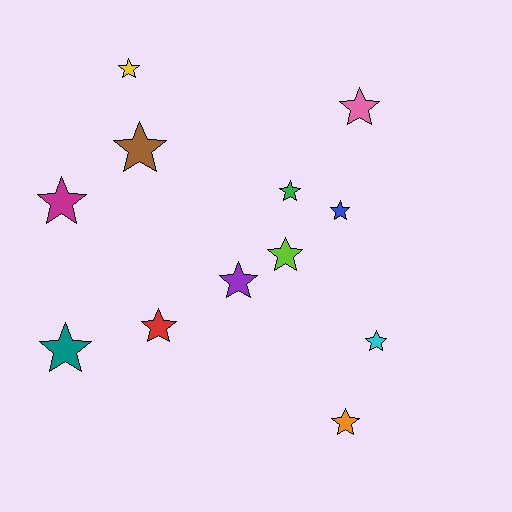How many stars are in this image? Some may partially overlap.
There are 12 stars.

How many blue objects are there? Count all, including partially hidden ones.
There is 1 blue object.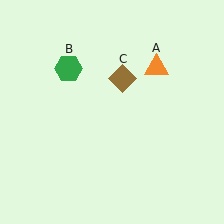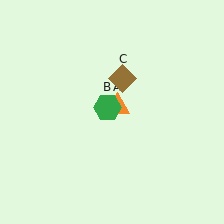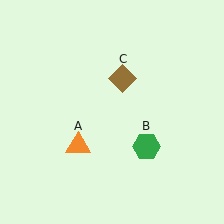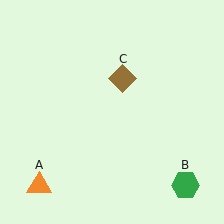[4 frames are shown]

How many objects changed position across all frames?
2 objects changed position: orange triangle (object A), green hexagon (object B).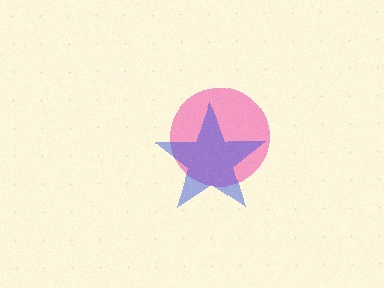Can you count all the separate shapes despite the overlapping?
Yes, there are 2 separate shapes.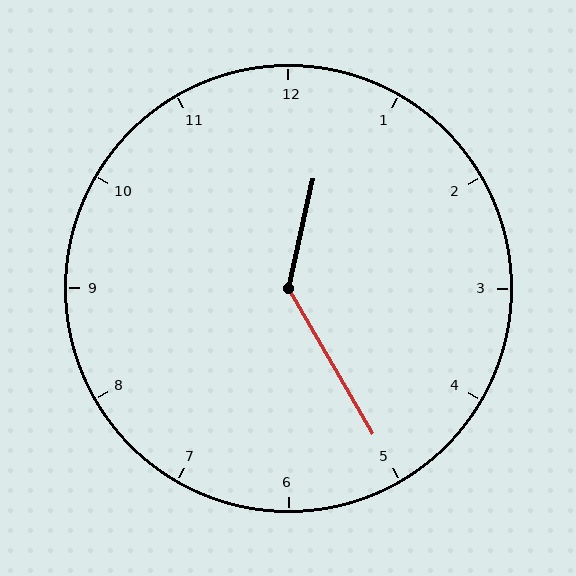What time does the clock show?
12:25.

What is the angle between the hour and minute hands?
Approximately 138 degrees.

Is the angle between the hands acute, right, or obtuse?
It is obtuse.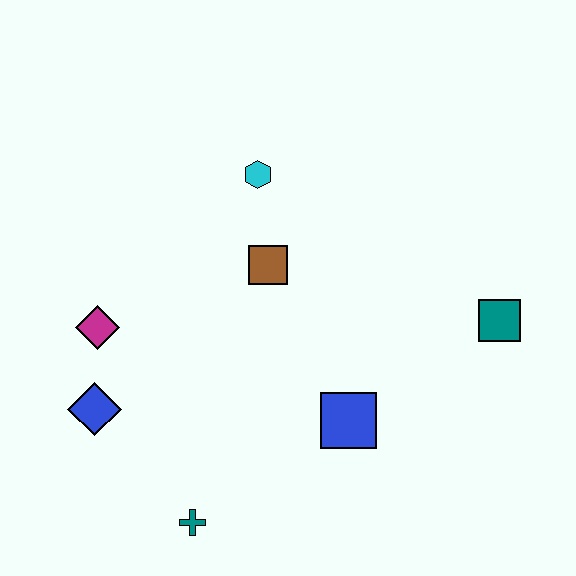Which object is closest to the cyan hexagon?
The brown square is closest to the cyan hexagon.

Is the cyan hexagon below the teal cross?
No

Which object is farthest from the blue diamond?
The teal square is farthest from the blue diamond.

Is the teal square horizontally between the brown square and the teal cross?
No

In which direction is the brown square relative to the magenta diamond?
The brown square is to the right of the magenta diamond.